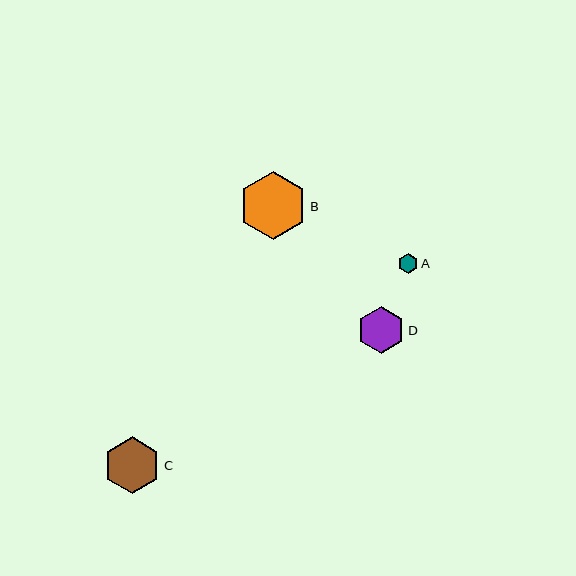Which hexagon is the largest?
Hexagon B is the largest with a size of approximately 68 pixels.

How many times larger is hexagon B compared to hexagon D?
Hexagon B is approximately 1.5 times the size of hexagon D.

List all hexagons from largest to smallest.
From largest to smallest: B, C, D, A.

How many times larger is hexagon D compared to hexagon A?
Hexagon D is approximately 2.3 times the size of hexagon A.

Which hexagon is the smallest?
Hexagon A is the smallest with a size of approximately 20 pixels.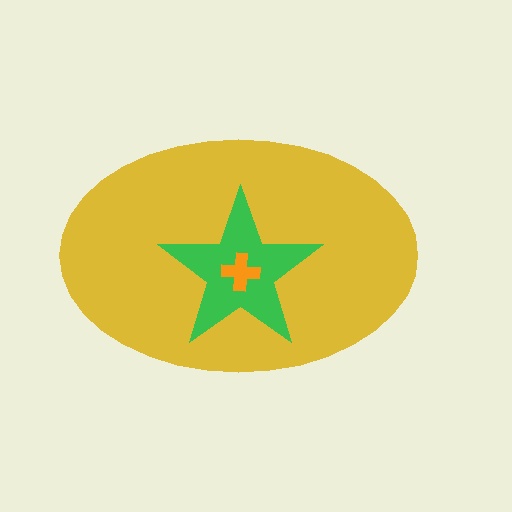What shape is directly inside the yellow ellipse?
The green star.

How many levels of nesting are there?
3.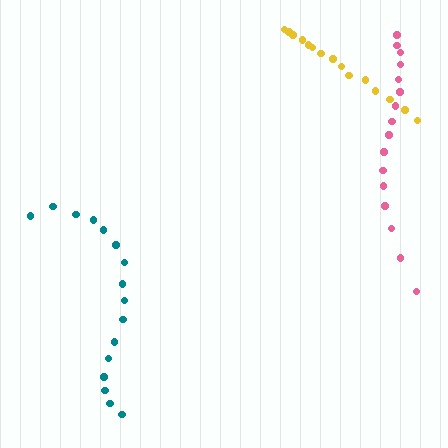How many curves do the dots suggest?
There are 3 distinct paths.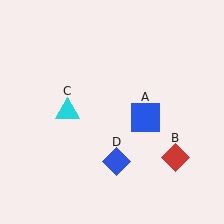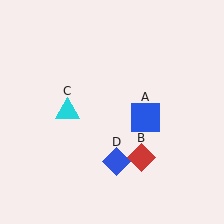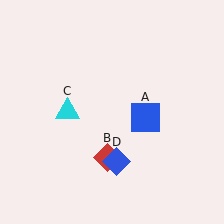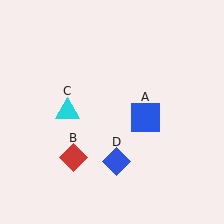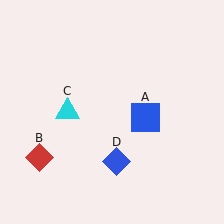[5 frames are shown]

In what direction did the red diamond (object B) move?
The red diamond (object B) moved left.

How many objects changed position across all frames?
1 object changed position: red diamond (object B).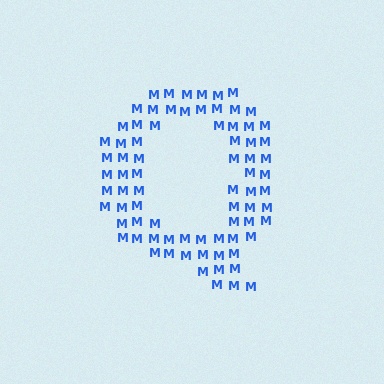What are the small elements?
The small elements are letter M's.